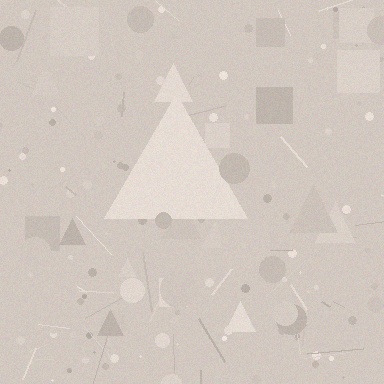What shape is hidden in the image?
A triangle is hidden in the image.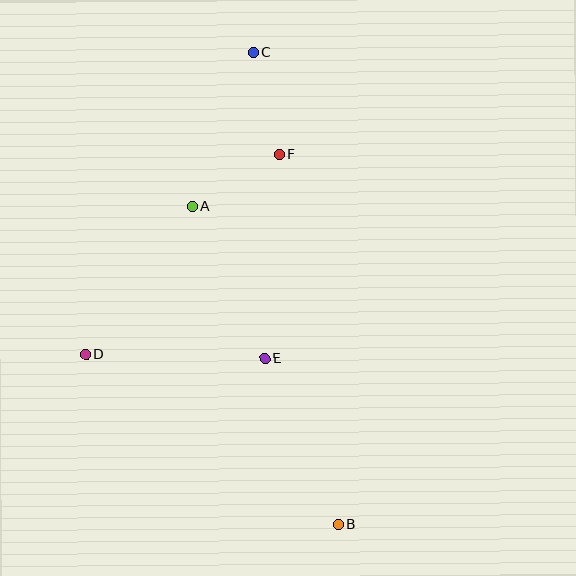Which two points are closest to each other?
Points A and F are closest to each other.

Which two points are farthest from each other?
Points B and C are farthest from each other.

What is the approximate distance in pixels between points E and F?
The distance between E and F is approximately 205 pixels.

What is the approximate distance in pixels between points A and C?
The distance between A and C is approximately 165 pixels.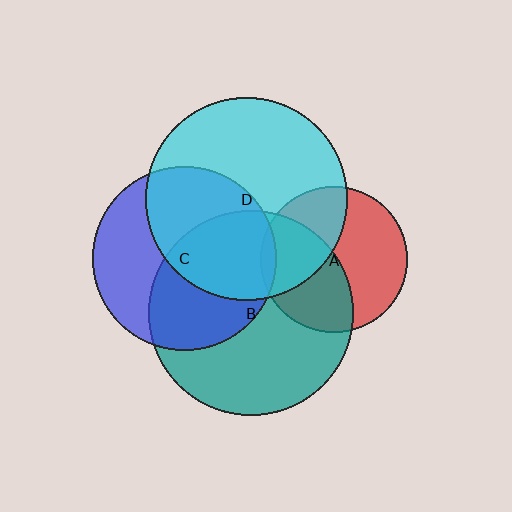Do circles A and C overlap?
Yes.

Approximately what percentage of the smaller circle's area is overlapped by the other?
Approximately 5%.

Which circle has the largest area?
Circle B (teal).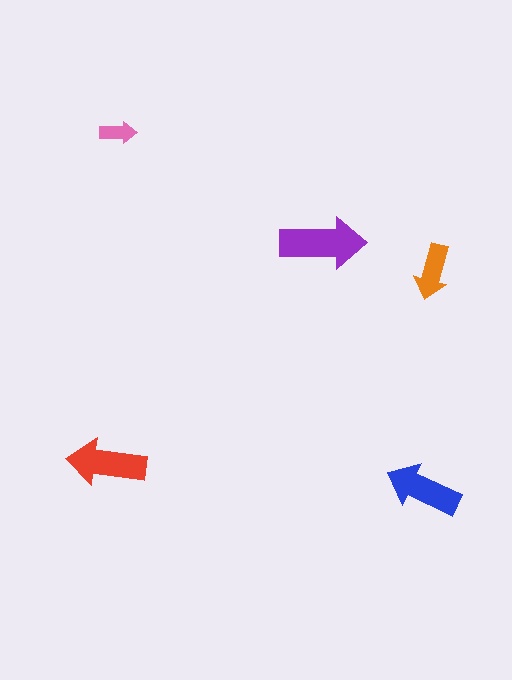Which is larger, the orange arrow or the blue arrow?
The blue one.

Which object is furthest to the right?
The orange arrow is rightmost.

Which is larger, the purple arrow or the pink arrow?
The purple one.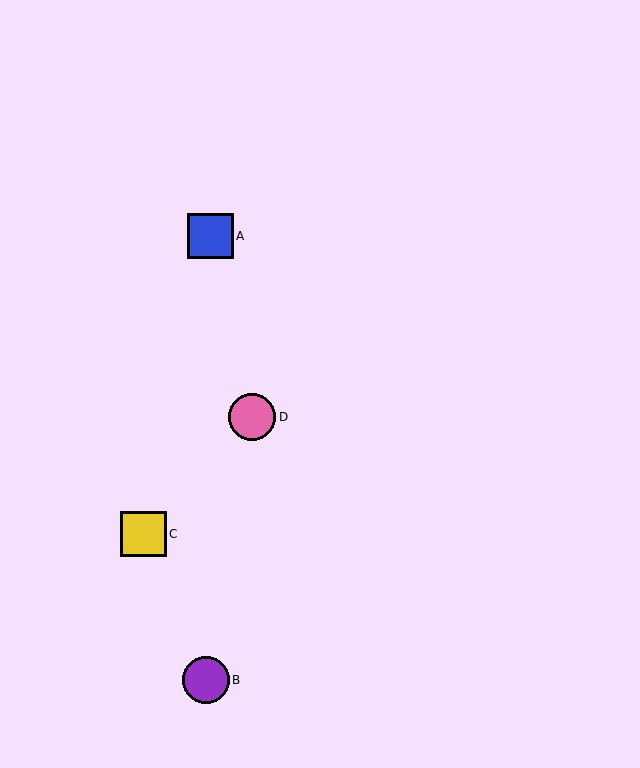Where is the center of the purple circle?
The center of the purple circle is at (206, 680).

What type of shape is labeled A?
Shape A is a blue square.